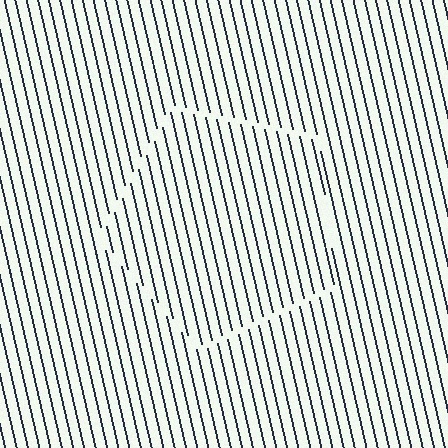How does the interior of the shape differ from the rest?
The interior of the shape contains the same grating, shifted by half a period — the contour is defined by the phase discontinuity where line-ends from the inner and outer gratings abut.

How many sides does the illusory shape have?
5 sides — the line-ends trace a pentagon.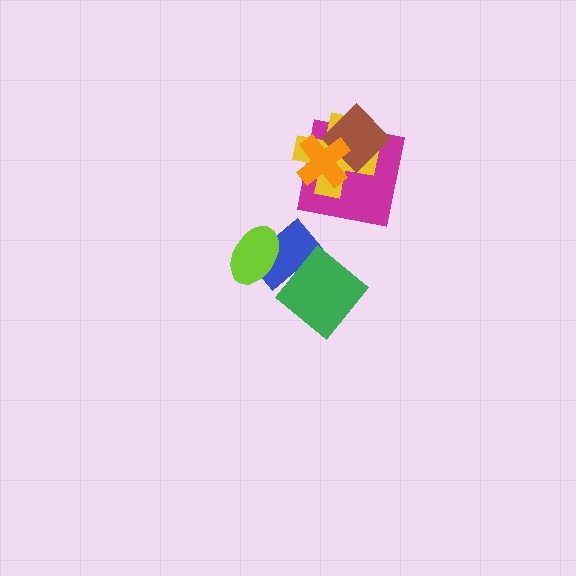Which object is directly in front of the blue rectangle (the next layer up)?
The green diamond is directly in front of the blue rectangle.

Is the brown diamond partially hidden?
Yes, it is partially covered by another shape.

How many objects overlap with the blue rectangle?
2 objects overlap with the blue rectangle.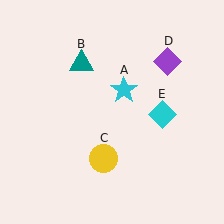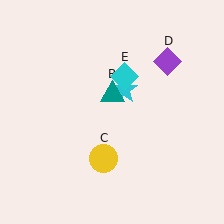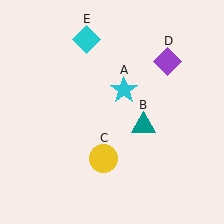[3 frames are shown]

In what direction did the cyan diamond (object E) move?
The cyan diamond (object E) moved up and to the left.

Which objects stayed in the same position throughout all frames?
Cyan star (object A) and yellow circle (object C) and purple diamond (object D) remained stationary.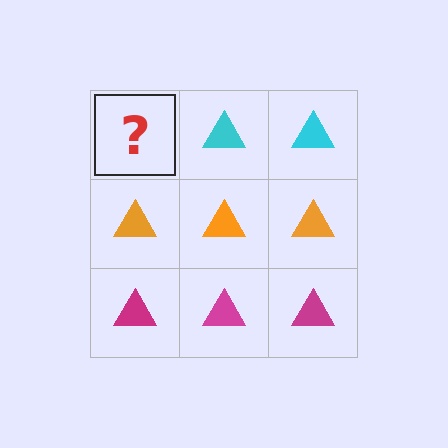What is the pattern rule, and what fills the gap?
The rule is that each row has a consistent color. The gap should be filled with a cyan triangle.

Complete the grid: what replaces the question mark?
The question mark should be replaced with a cyan triangle.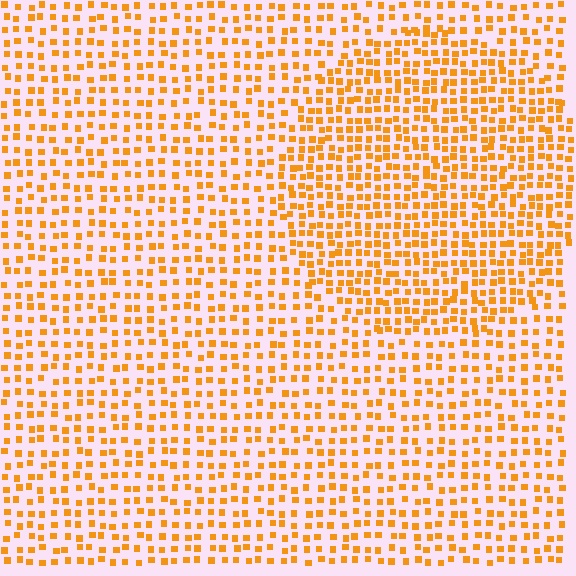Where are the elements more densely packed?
The elements are more densely packed inside the circle boundary.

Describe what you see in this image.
The image contains small orange elements arranged at two different densities. A circle-shaped region is visible where the elements are more densely packed than the surrounding area.